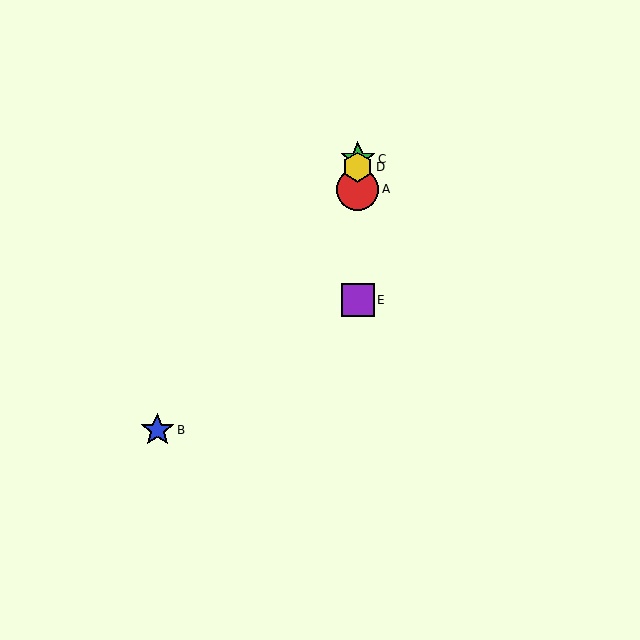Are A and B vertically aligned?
No, A is at x≈358 and B is at x≈157.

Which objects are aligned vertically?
Objects A, C, D, E are aligned vertically.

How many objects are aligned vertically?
4 objects (A, C, D, E) are aligned vertically.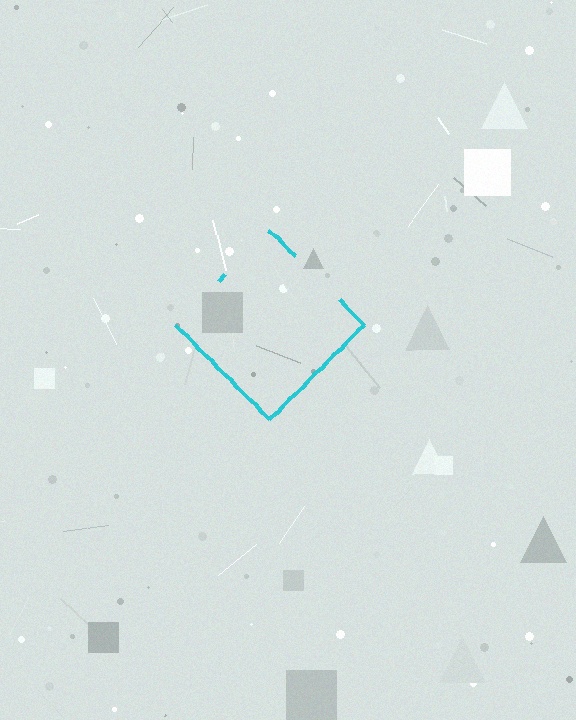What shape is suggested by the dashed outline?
The dashed outline suggests a diamond.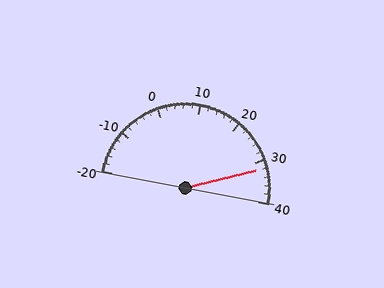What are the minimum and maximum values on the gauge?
The gauge ranges from -20 to 40.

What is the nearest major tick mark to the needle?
The nearest major tick mark is 30.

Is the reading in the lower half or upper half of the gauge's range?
The reading is in the upper half of the range (-20 to 40).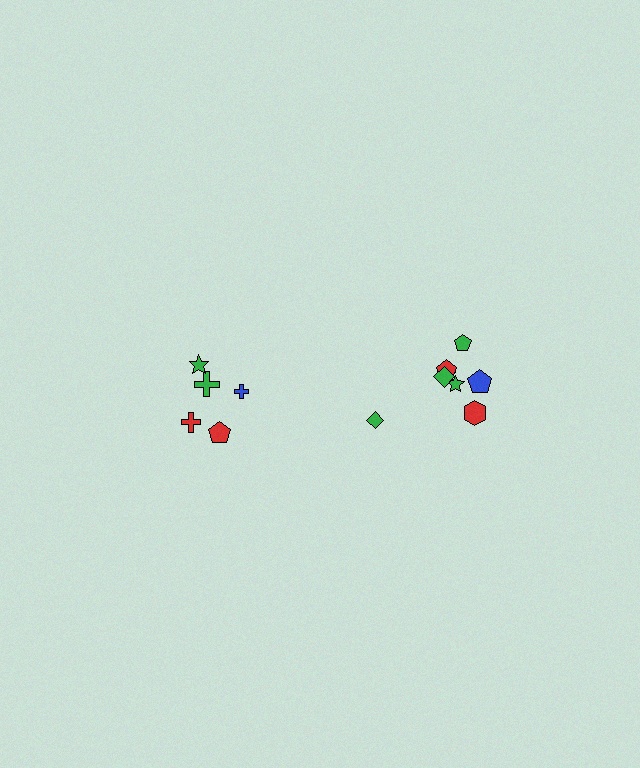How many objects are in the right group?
There are 8 objects.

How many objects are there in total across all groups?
There are 13 objects.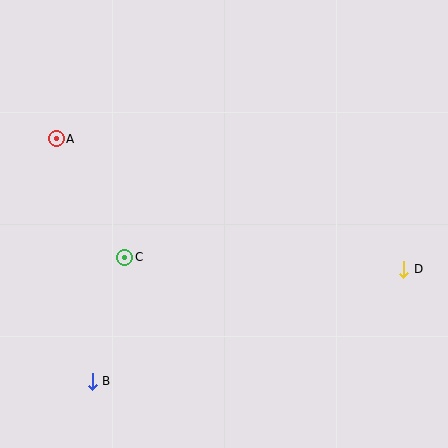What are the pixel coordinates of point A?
Point A is at (56, 139).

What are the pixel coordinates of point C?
Point C is at (125, 257).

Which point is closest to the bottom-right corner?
Point D is closest to the bottom-right corner.